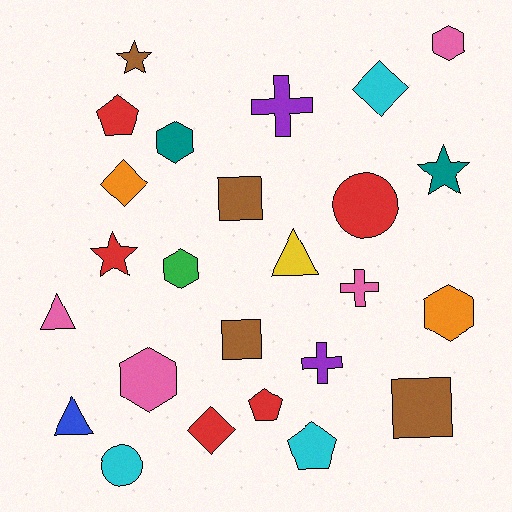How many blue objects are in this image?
There is 1 blue object.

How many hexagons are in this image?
There are 5 hexagons.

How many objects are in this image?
There are 25 objects.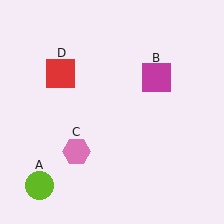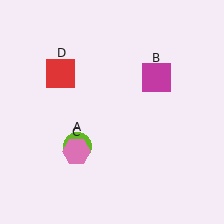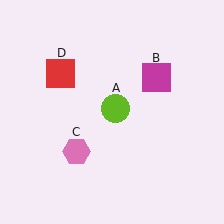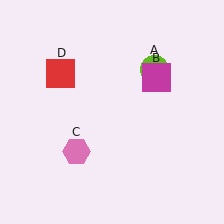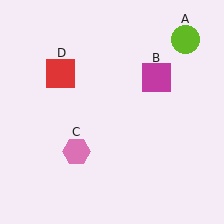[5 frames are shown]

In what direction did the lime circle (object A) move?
The lime circle (object A) moved up and to the right.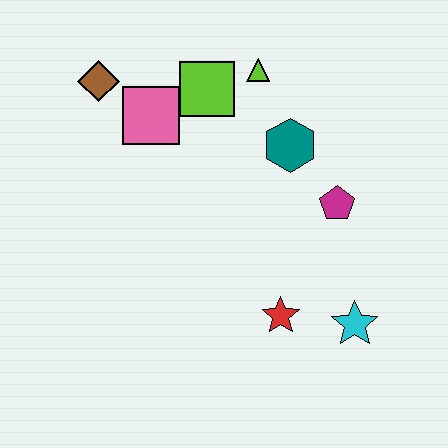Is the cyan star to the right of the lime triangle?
Yes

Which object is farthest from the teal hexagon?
The brown diamond is farthest from the teal hexagon.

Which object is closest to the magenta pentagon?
The teal hexagon is closest to the magenta pentagon.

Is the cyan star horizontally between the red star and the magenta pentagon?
No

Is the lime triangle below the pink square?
No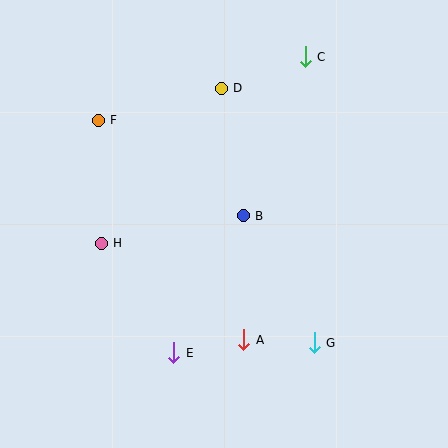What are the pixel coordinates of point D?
Point D is at (221, 89).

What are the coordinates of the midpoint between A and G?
The midpoint between A and G is at (279, 341).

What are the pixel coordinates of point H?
Point H is at (101, 243).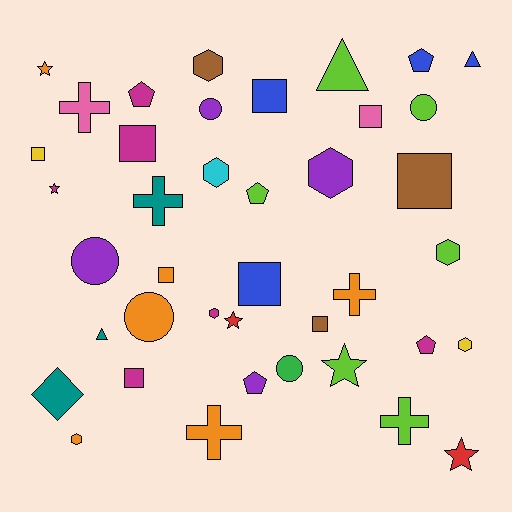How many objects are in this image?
There are 40 objects.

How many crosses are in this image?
There are 5 crosses.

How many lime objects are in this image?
There are 6 lime objects.